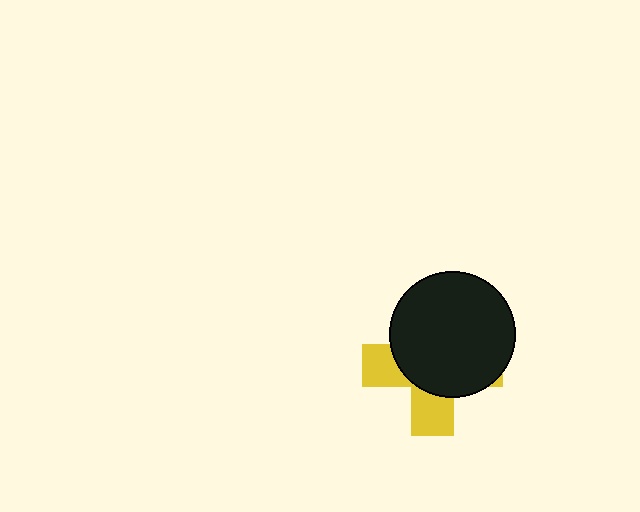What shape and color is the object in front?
The object in front is a black circle.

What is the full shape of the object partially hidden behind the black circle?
The partially hidden object is a yellow cross.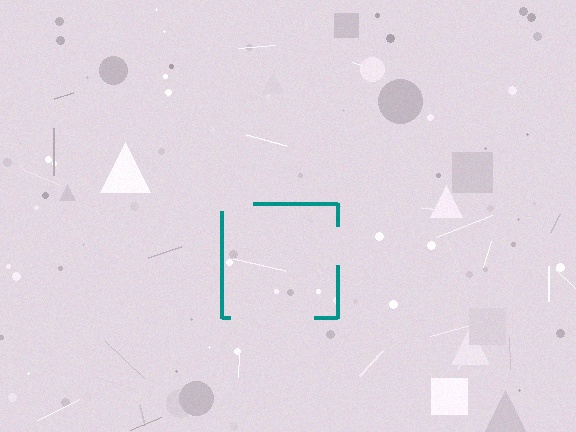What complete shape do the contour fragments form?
The contour fragments form a square.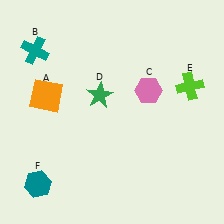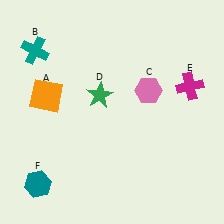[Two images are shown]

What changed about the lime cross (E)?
In Image 1, E is lime. In Image 2, it changed to magenta.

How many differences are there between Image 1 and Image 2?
There is 1 difference between the two images.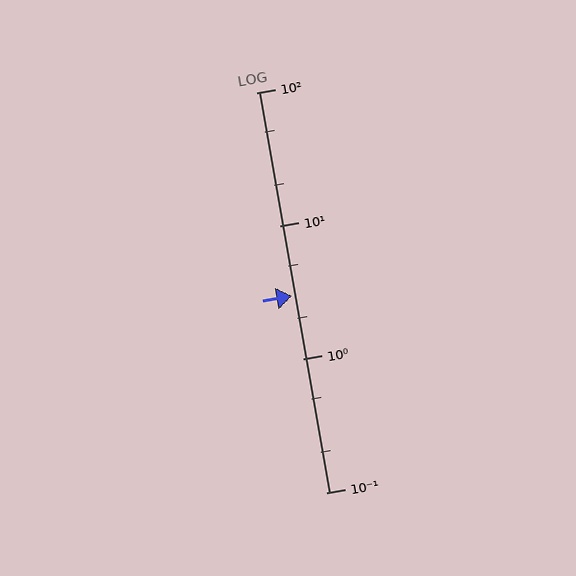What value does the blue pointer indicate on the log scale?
The pointer indicates approximately 3.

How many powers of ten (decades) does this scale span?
The scale spans 3 decades, from 0.1 to 100.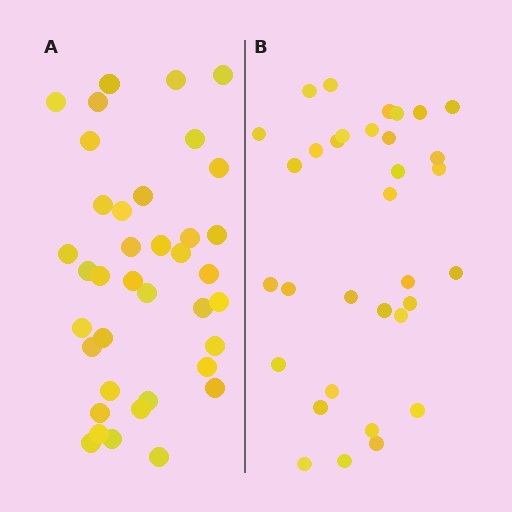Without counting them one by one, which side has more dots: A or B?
Region A (the left region) has more dots.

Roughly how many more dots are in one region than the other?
Region A has about 5 more dots than region B.